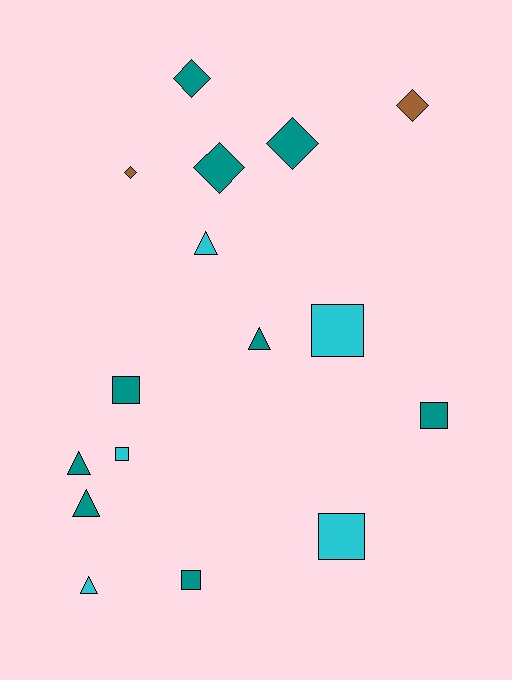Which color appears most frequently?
Teal, with 9 objects.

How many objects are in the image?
There are 16 objects.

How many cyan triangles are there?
There are 2 cyan triangles.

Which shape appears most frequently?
Square, with 6 objects.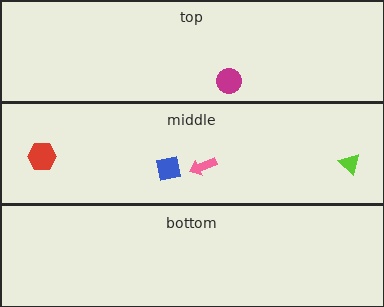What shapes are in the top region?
The magenta circle.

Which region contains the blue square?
The middle region.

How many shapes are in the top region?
1.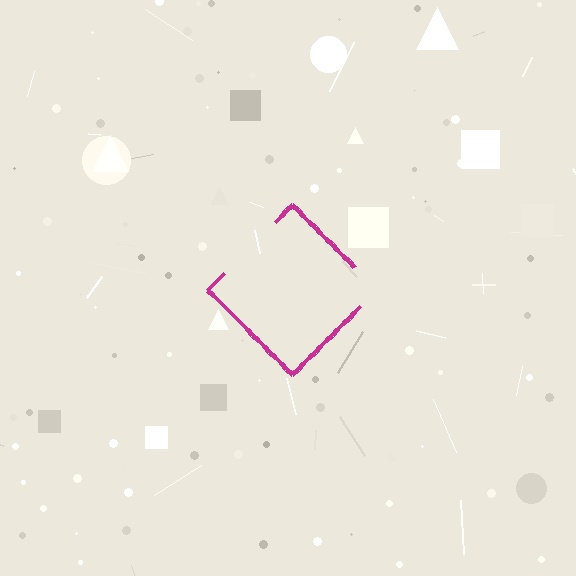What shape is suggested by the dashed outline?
The dashed outline suggests a diamond.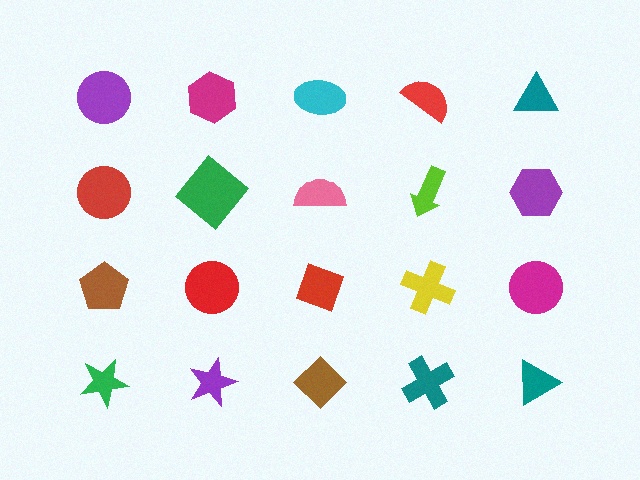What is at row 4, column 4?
A teal cross.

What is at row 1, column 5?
A teal triangle.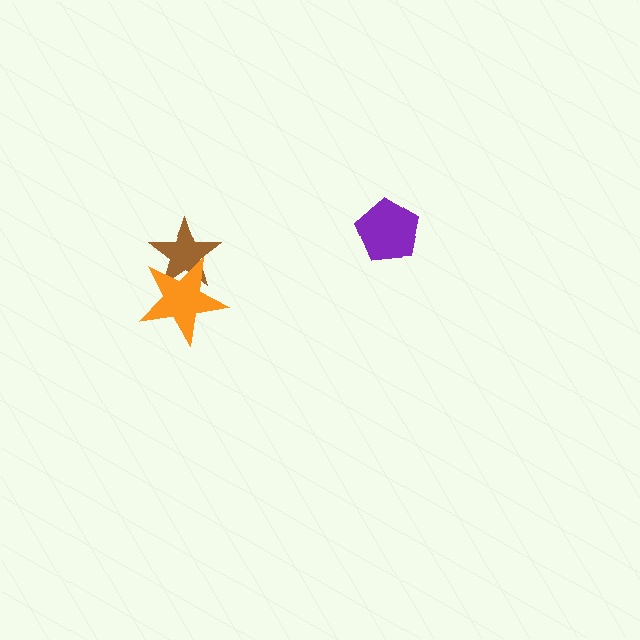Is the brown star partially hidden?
Yes, it is partially covered by another shape.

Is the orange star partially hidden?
No, no other shape covers it.